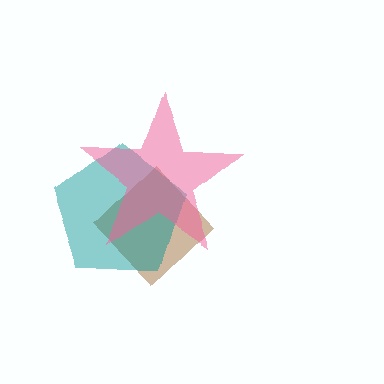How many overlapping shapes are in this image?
There are 3 overlapping shapes in the image.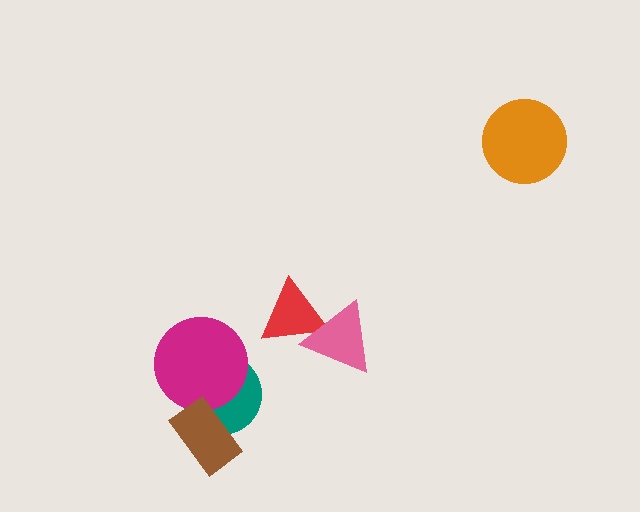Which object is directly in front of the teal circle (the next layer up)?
The magenta circle is directly in front of the teal circle.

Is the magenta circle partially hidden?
Yes, it is partially covered by another shape.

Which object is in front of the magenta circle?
The brown rectangle is in front of the magenta circle.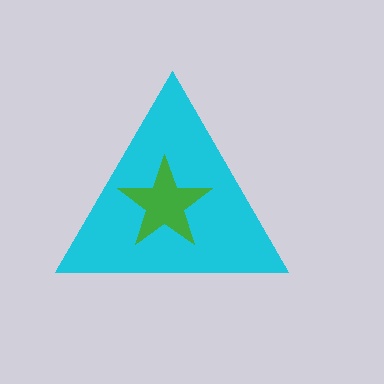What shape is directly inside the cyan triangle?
The green star.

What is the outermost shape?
The cyan triangle.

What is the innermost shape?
The green star.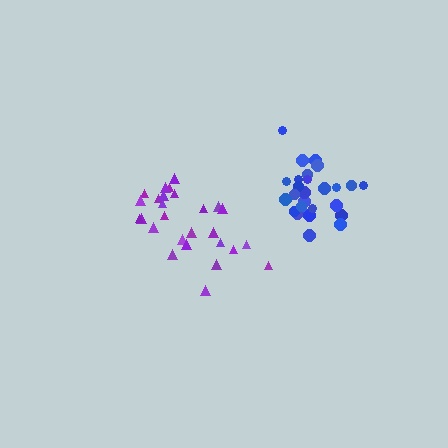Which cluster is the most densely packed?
Blue.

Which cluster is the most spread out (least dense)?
Purple.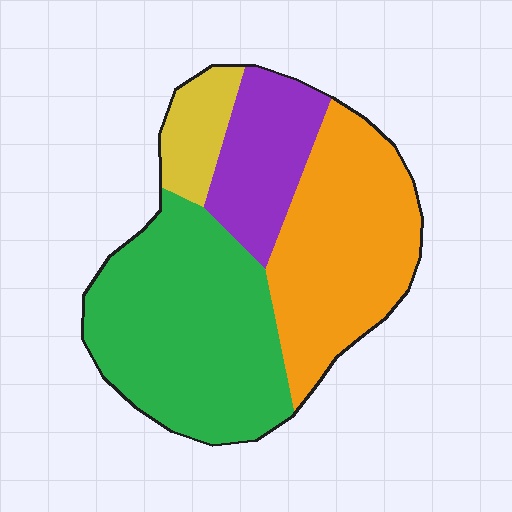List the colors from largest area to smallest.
From largest to smallest: green, orange, purple, yellow.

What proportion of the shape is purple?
Purple takes up about one sixth (1/6) of the shape.